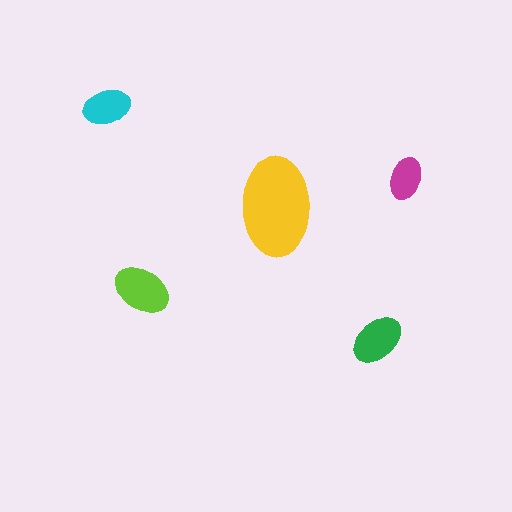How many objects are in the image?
There are 5 objects in the image.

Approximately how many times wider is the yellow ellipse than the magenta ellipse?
About 2.5 times wider.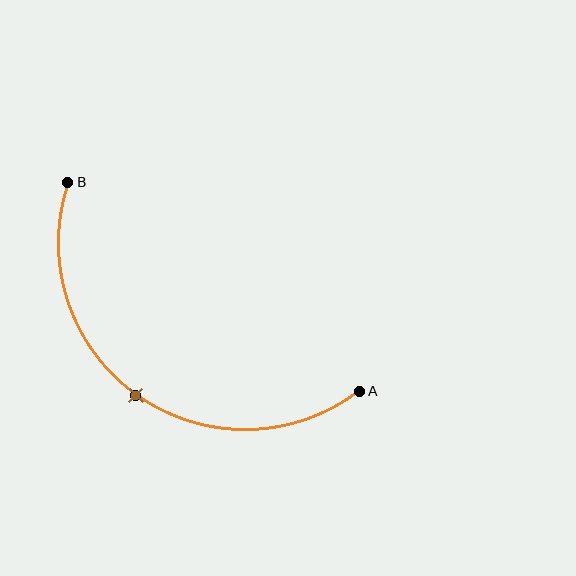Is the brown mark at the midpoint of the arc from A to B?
Yes. The brown mark lies on the arc at equal arc-length from both A and B — it is the arc midpoint.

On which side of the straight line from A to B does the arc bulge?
The arc bulges below and to the left of the straight line connecting A and B.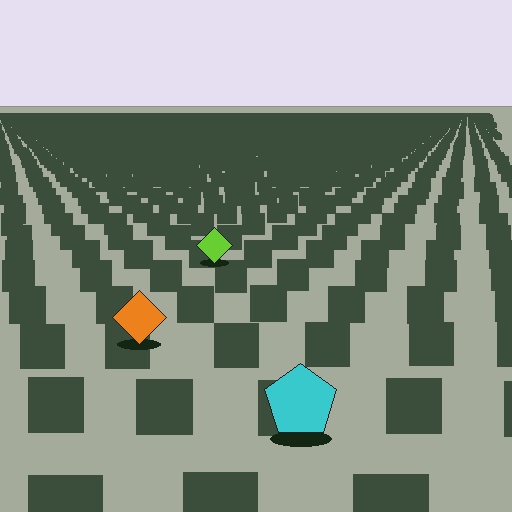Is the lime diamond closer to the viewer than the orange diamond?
No. The orange diamond is closer — you can tell from the texture gradient: the ground texture is coarser near it.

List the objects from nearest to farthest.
From nearest to farthest: the cyan pentagon, the orange diamond, the lime diamond.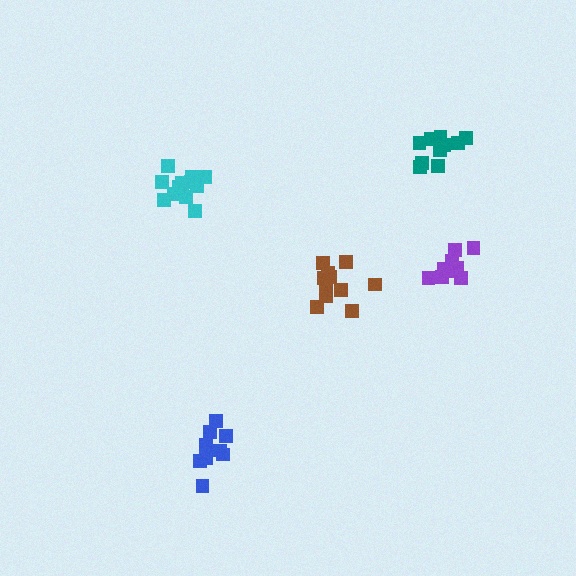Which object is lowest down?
The blue cluster is bottommost.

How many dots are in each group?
Group 1: 11 dots, Group 2: 12 dots, Group 3: 9 dots, Group 4: 9 dots, Group 5: 10 dots (51 total).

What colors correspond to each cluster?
The clusters are colored: brown, cyan, blue, purple, teal.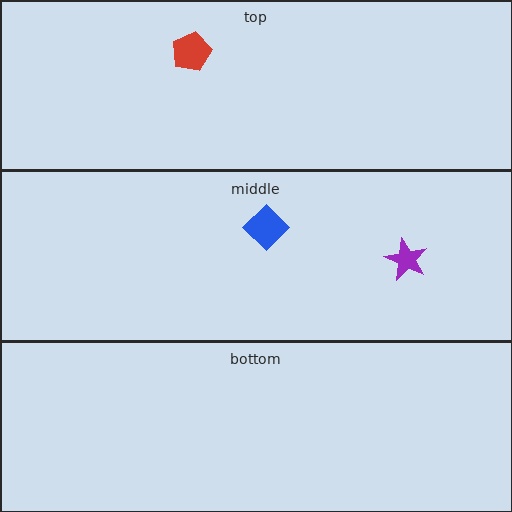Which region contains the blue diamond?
The middle region.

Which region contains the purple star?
The middle region.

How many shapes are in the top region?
1.